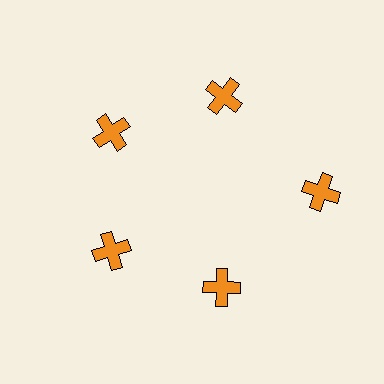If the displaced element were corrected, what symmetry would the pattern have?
It would have 5-fold rotational symmetry — the pattern would map onto itself every 72 degrees.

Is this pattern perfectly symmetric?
No. The 5 orange crosses are arranged in a ring, but one element near the 3 o'clock position is pushed outward from the center, breaking the 5-fold rotational symmetry.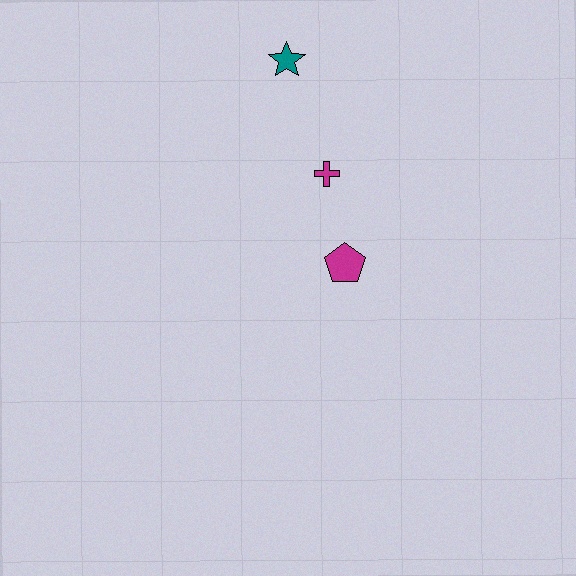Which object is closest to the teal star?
The magenta cross is closest to the teal star.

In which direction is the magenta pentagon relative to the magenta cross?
The magenta pentagon is below the magenta cross.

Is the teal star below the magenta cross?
No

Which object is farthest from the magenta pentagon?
The teal star is farthest from the magenta pentagon.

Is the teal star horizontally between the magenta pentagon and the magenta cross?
No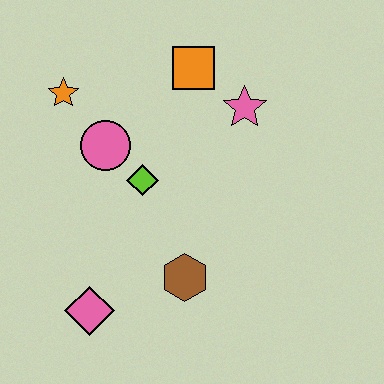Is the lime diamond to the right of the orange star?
Yes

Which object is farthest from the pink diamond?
The orange square is farthest from the pink diamond.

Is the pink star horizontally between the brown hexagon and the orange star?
No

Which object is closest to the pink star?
The orange square is closest to the pink star.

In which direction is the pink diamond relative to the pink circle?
The pink diamond is below the pink circle.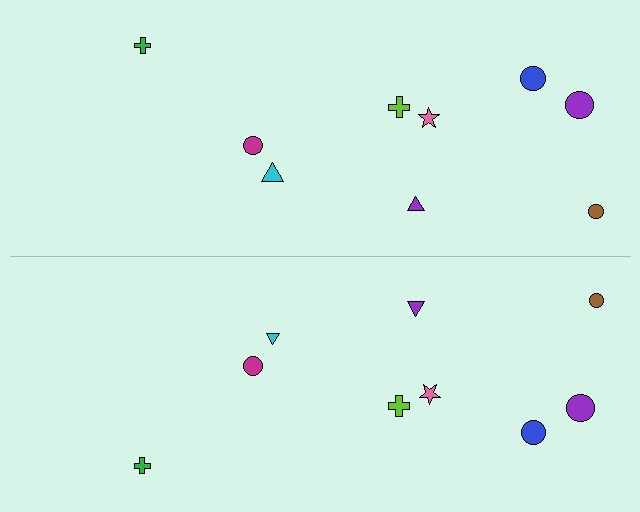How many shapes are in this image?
There are 18 shapes in this image.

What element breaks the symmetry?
The cyan triangle on the bottom side has a different size than its mirror counterpart.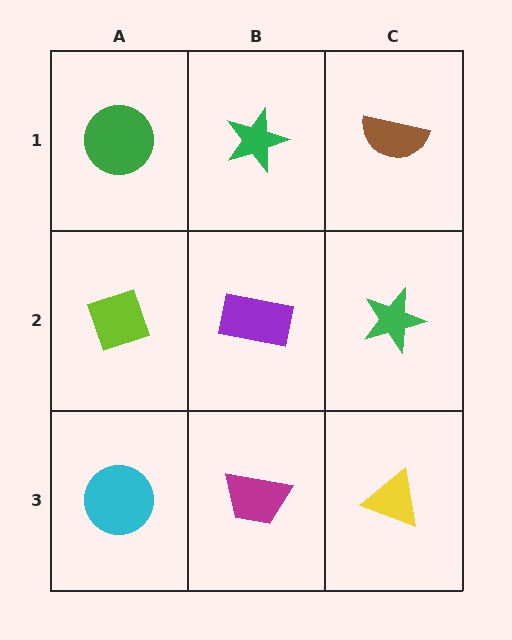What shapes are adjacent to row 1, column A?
A lime diamond (row 2, column A), a green star (row 1, column B).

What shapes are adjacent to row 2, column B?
A green star (row 1, column B), a magenta trapezoid (row 3, column B), a lime diamond (row 2, column A), a green star (row 2, column C).